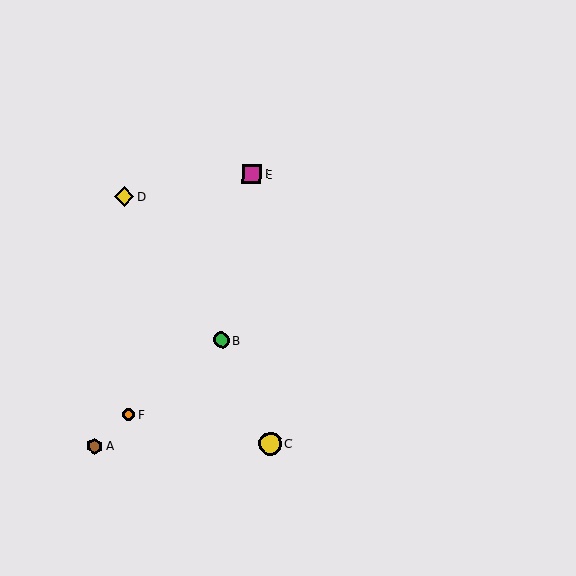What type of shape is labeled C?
Shape C is a yellow circle.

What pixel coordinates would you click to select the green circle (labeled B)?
Click at (221, 340) to select the green circle B.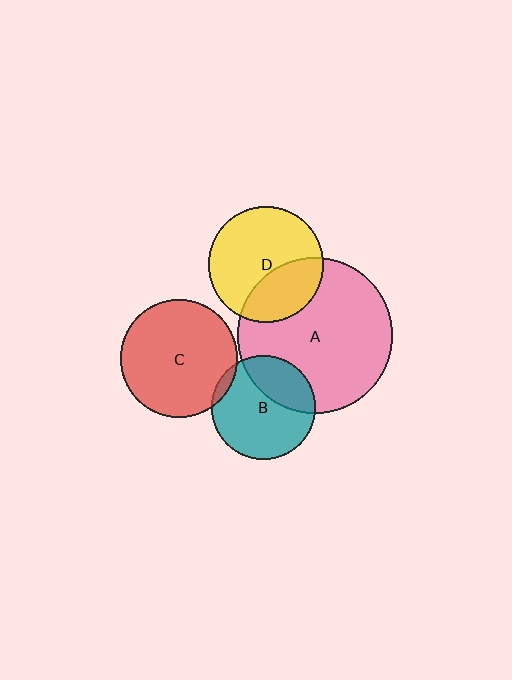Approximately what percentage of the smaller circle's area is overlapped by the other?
Approximately 30%.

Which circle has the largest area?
Circle A (pink).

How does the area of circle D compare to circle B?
Approximately 1.2 times.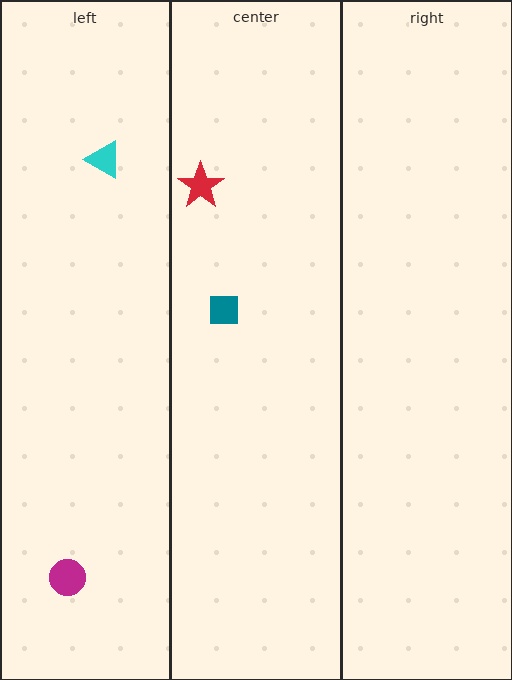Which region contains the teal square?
The center region.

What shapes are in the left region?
The magenta circle, the cyan triangle.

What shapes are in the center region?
The teal square, the red star.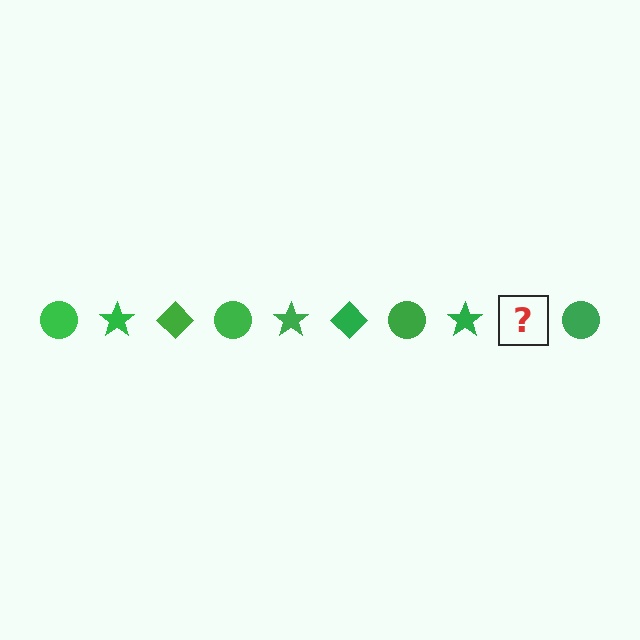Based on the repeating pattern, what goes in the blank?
The blank should be a green diamond.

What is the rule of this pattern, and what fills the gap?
The rule is that the pattern cycles through circle, star, diamond shapes in green. The gap should be filled with a green diamond.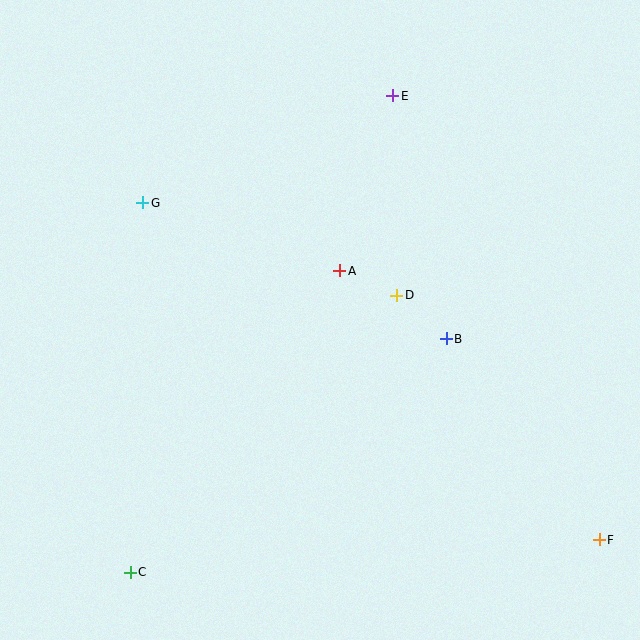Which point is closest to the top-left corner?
Point G is closest to the top-left corner.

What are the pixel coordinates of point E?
Point E is at (393, 96).